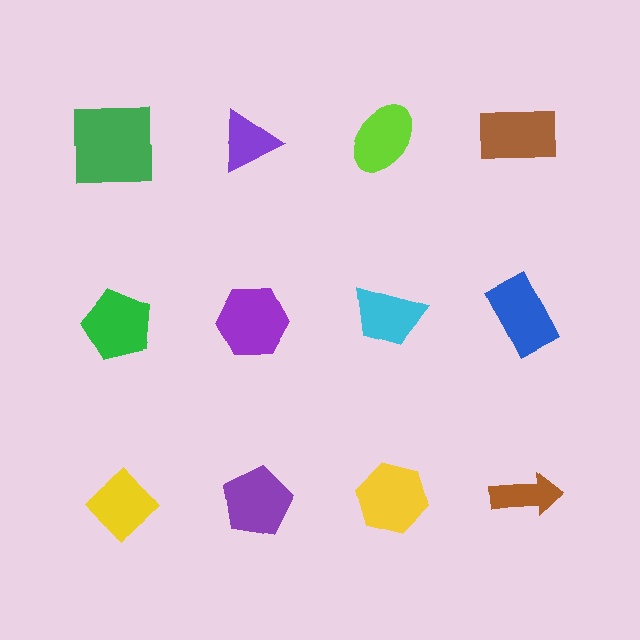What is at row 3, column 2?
A purple pentagon.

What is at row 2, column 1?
A green pentagon.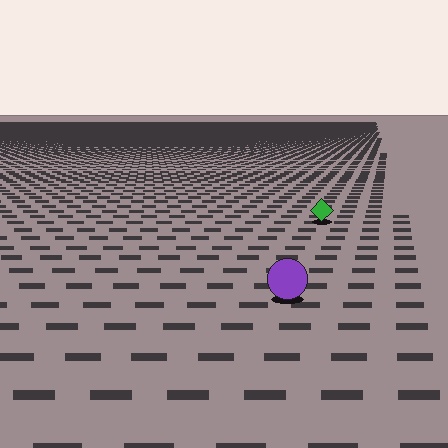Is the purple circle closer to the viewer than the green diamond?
Yes. The purple circle is closer — you can tell from the texture gradient: the ground texture is coarser near it.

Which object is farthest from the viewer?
The green diamond is farthest from the viewer. It appears smaller and the ground texture around it is denser.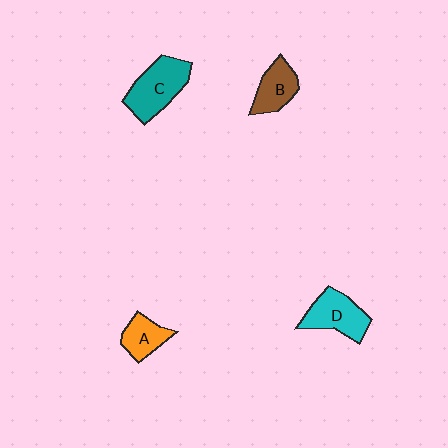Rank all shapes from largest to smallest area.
From largest to smallest: C (teal), D (cyan), B (brown), A (orange).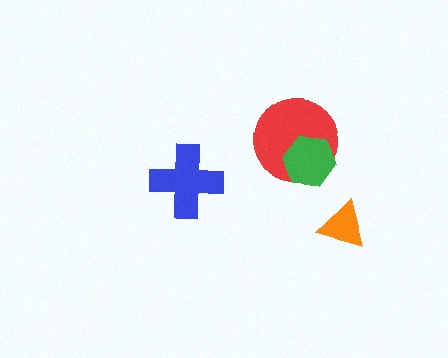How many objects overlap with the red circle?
1 object overlaps with the red circle.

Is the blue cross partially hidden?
No, no other shape covers it.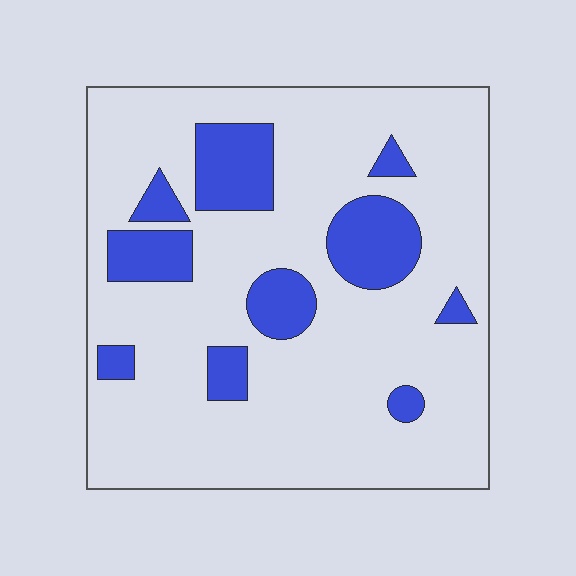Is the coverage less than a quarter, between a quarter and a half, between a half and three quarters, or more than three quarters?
Less than a quarter.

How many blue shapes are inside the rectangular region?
10.